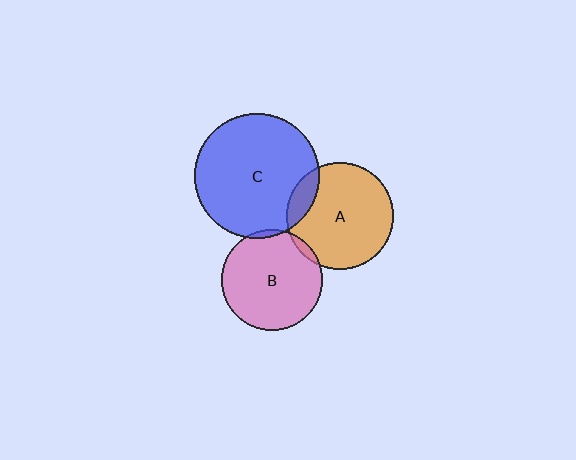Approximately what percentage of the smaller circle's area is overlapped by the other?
Approximately 15%.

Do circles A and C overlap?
Yes.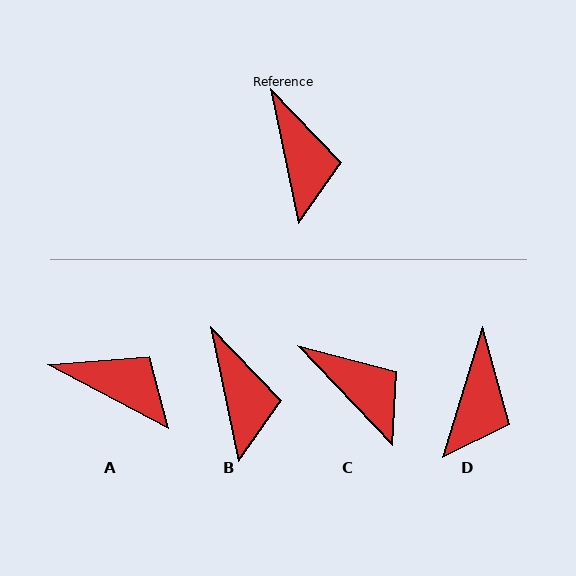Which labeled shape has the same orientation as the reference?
B.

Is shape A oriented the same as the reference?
No, it is off by about 50 degrees.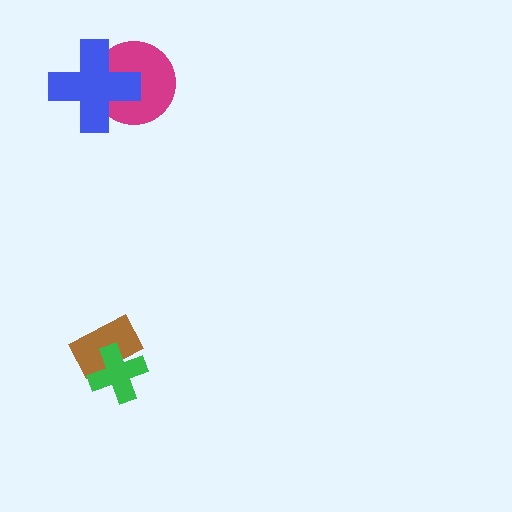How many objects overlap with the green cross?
1 object overlaps with the green cross.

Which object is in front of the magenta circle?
The blue cross is in front of the magenta circle.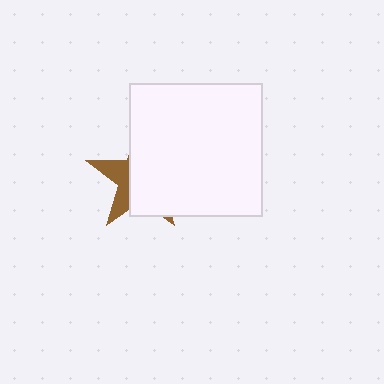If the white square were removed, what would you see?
You would see the complete brown star.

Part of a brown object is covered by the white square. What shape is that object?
It is a star.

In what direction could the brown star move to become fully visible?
The brown star could move left. That would shift it out from behind the white square entirely.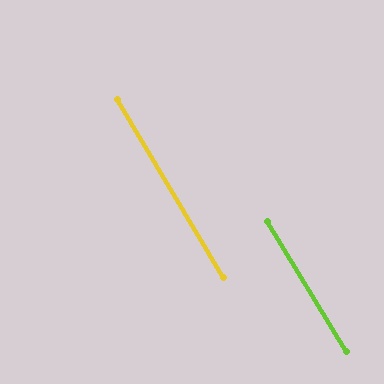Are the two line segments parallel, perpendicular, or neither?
Parallel — their directions differ by only 0.7°.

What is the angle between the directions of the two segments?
Approximately 1 degree.